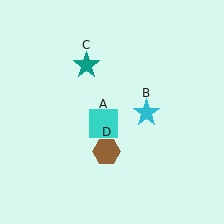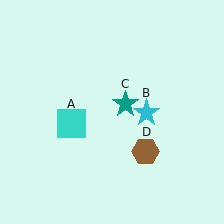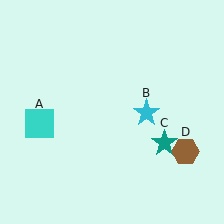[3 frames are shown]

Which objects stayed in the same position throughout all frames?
Cyan star (object B) remained stationary.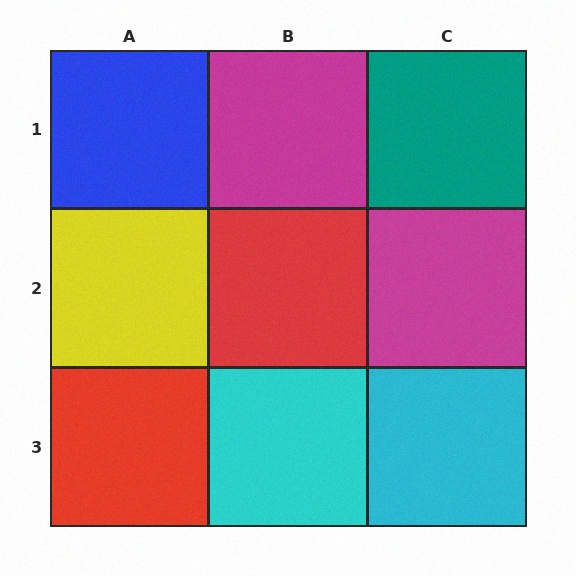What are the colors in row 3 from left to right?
Red, cyan, cyan.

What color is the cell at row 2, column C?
Magenta.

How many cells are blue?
1 cell is blue.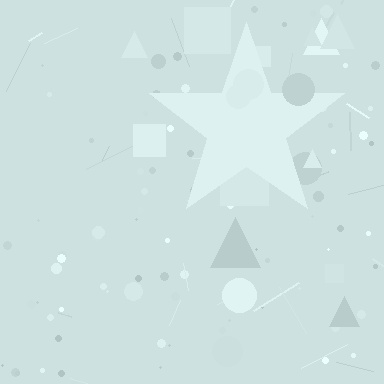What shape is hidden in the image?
A star is hidden in the image.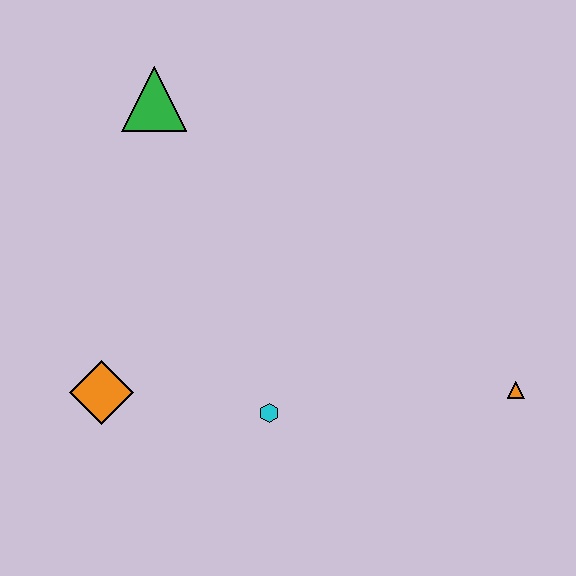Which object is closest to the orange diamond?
The cyan hexagon is closest to the orange diamond.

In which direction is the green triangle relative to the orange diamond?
The green triangle is above the orange diamond.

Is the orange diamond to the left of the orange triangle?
Yes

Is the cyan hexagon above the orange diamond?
No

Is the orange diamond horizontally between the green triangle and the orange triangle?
No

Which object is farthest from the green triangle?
The orange triangle is farthest from the green triangle.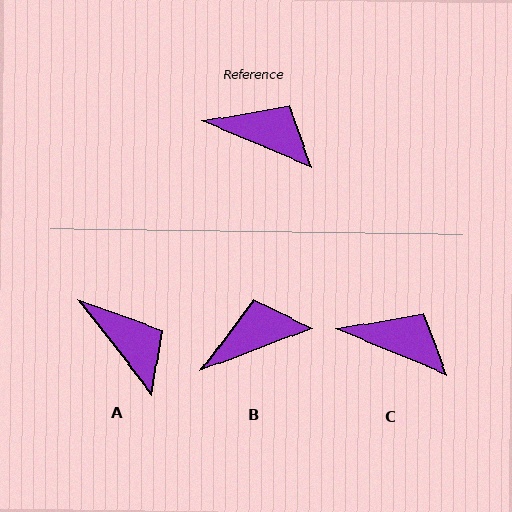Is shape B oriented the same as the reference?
No, it is off by about 43 degrees.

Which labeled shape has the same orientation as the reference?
C.